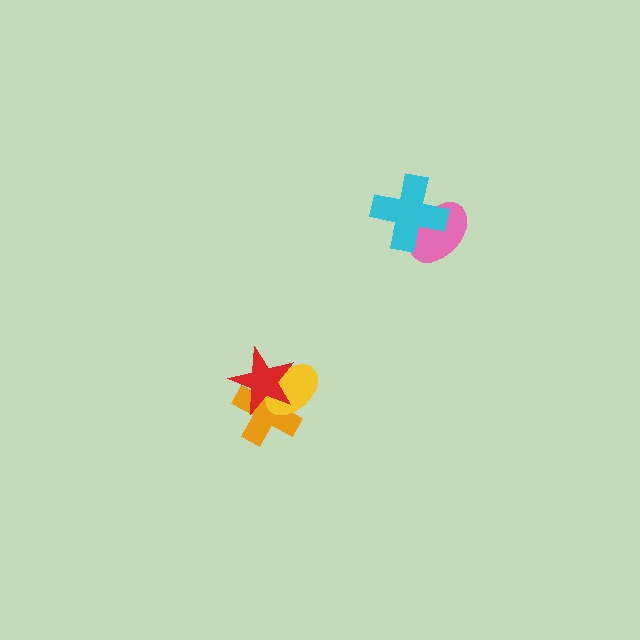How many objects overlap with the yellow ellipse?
2 objects overlap with the yellow ellipse.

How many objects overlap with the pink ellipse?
1 object overlaps with the pink ellipse.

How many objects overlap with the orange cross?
2 objects overlap with the orange cross.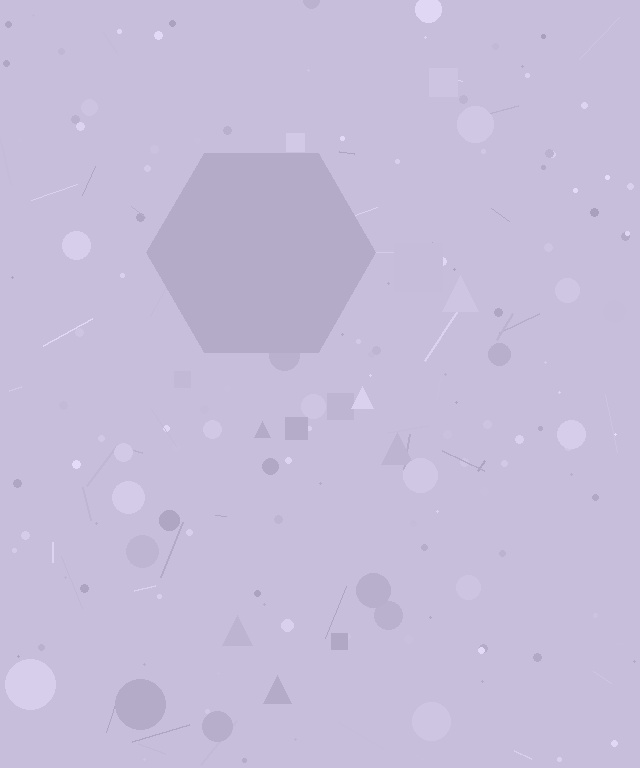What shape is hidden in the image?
A hexagon is hidden in the image.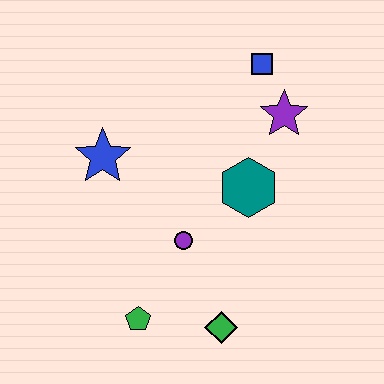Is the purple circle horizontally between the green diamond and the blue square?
No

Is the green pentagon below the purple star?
Yes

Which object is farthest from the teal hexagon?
The green pentagon is farthest from the teal hexagon.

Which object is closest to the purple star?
The blue square is closest to the purple star.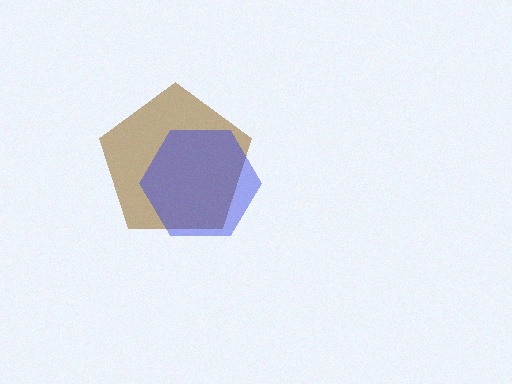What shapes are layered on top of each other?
The layered shapes are: a brown pentagon, a blue hexagon.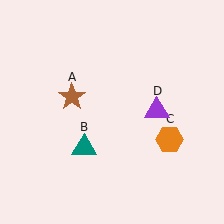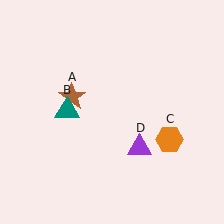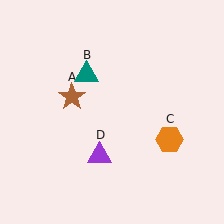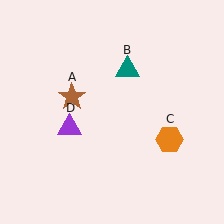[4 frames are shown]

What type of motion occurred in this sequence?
The teal triangle (object B), purple triangle (object D) rotated clockwise around the center of the scene.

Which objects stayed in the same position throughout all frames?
Brown star (object A) and orange hexagon (object C) remained stationary.